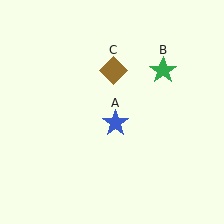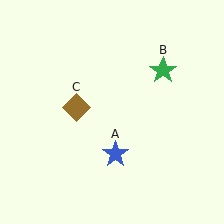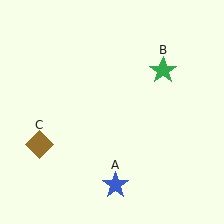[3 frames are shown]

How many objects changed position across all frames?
2 objects changed position: blue star (object A), brown diamond (object C).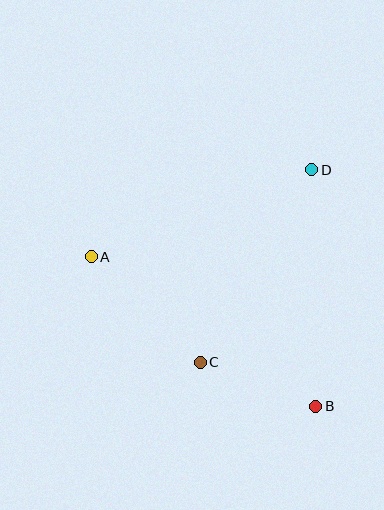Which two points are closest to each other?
Points B and C are closest to each other.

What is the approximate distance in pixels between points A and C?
The distance between A and C is approximately 152 pixels.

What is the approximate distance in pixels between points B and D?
The distance between B and D is approximately 237 pixels.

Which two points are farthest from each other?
Points A and B are farthest from each other.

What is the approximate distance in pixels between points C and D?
The distance between C and D is approximately 223 pixels.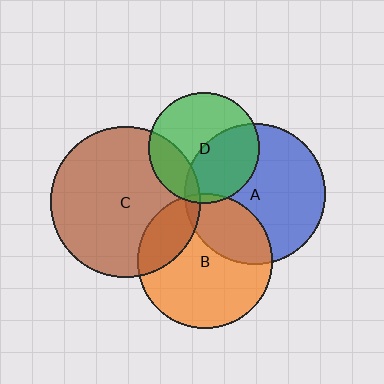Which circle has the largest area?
Circle C (brown).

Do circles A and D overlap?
Yes.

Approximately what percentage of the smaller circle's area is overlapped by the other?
Approximately 45%.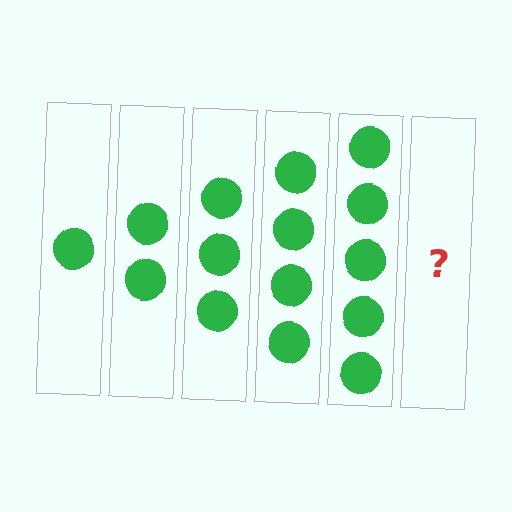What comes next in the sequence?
The next element should be 6 circles.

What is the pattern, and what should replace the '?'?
The pattern is that each step adds one more circle. The '?' should be 6 circles.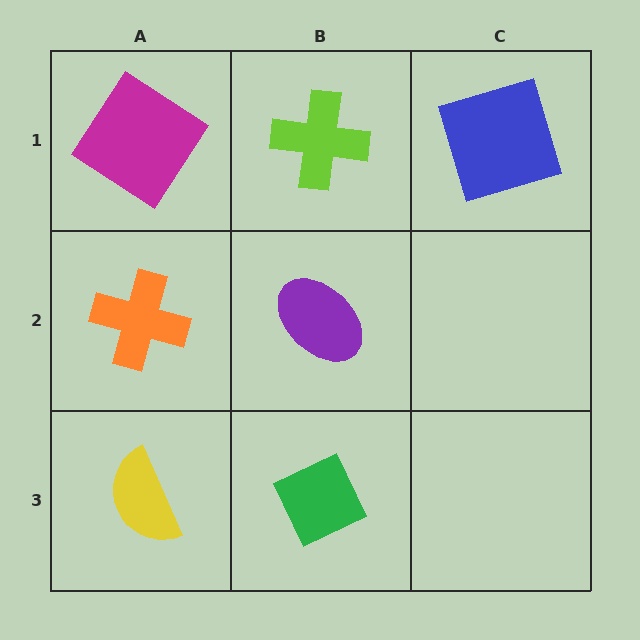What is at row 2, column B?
A purple ellipse.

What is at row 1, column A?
A magenta diamond.